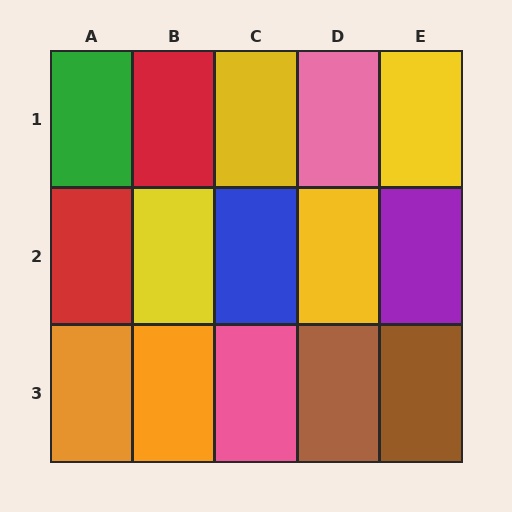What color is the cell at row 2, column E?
Purple.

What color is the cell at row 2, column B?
Yellow.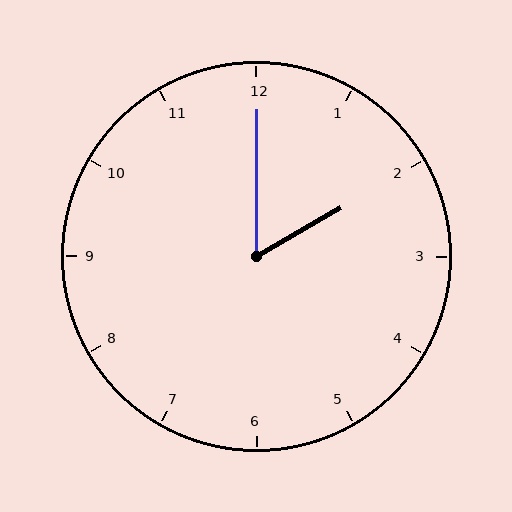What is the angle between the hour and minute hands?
Approximately 60 degrees.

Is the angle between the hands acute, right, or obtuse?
It is acute.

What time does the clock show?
2:00.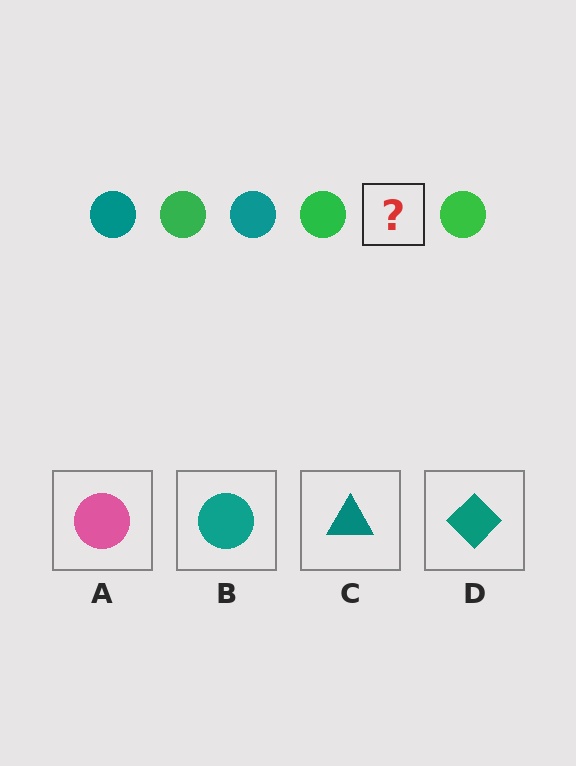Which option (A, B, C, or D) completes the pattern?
B.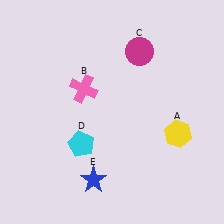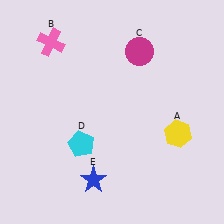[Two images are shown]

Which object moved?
The pink cross (B) moved up.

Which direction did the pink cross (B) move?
The pink cross (B) moved up.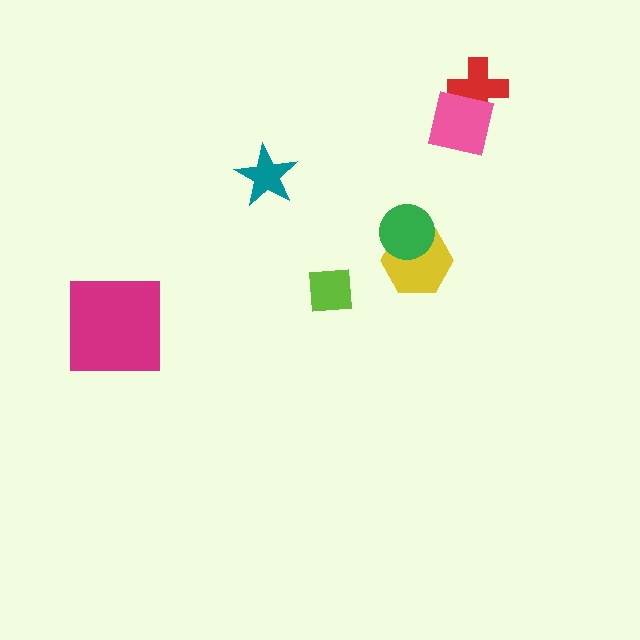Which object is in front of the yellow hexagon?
The green circle is in front of the yellow hexagon.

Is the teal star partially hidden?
No, no other shape covers it.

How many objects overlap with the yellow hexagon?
1 object overlaps with the yellow hexagon.